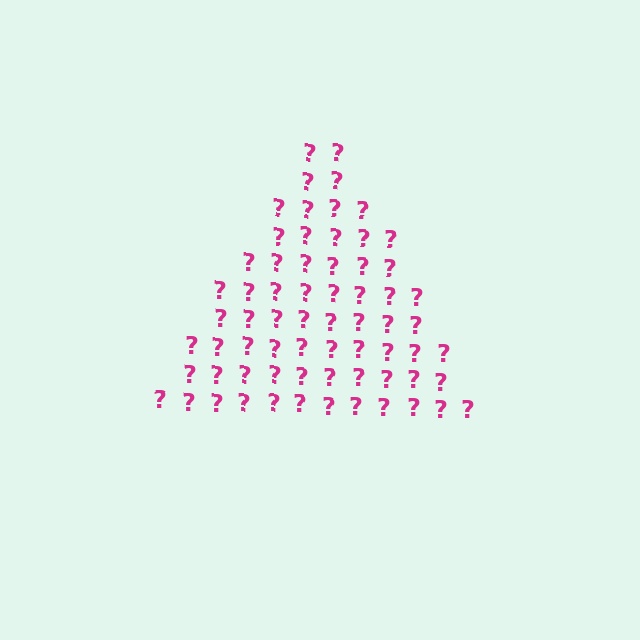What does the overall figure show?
The overall figure shows a triangle.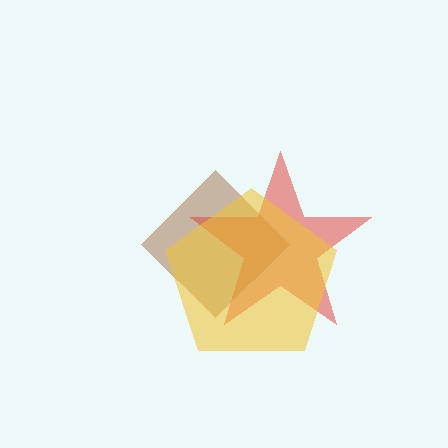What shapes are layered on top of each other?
The layered shapes are: a brown diamond, a red star, a yellow pentagon.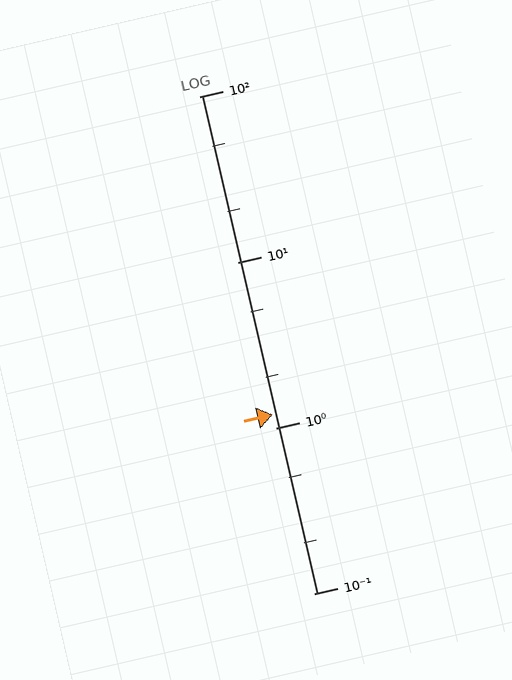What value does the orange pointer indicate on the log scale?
The pointer indicates approximately 1.2.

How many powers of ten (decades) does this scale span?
The scale spans 3 decades, from 0.1 to 100.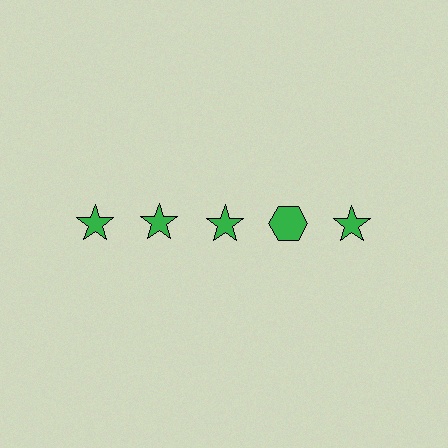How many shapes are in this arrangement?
There are 5 shapes arranged in a grid pattern.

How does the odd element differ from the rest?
It has a different shape: hexagon instead of star.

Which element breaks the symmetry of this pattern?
The green hexagon in the top row, second from right column breaks the symmetry. All other shapes are green stars.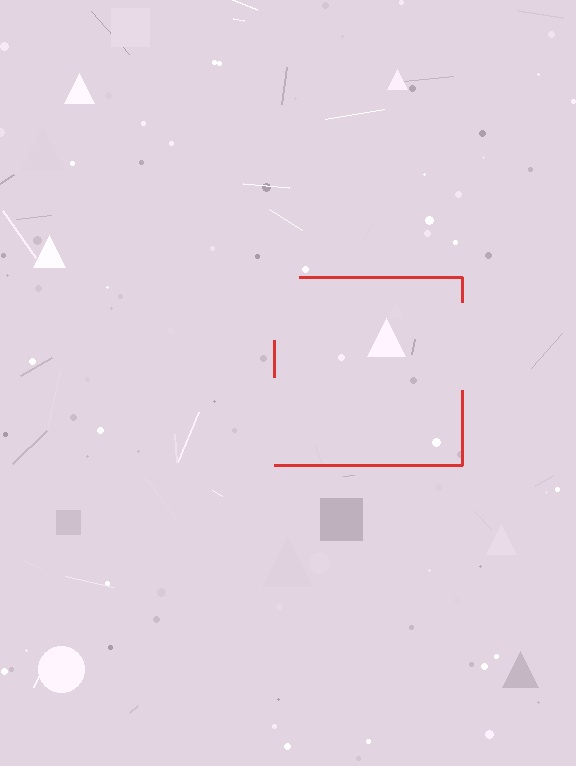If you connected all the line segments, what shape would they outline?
They would outline a square.